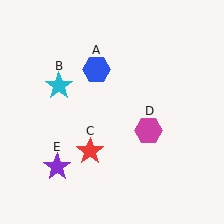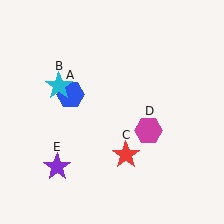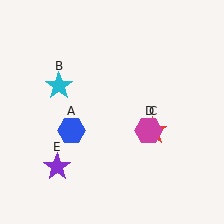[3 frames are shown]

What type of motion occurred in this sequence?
The blue hexagon (object A), red star (object C) rotated counterclockwise around the center of the scene.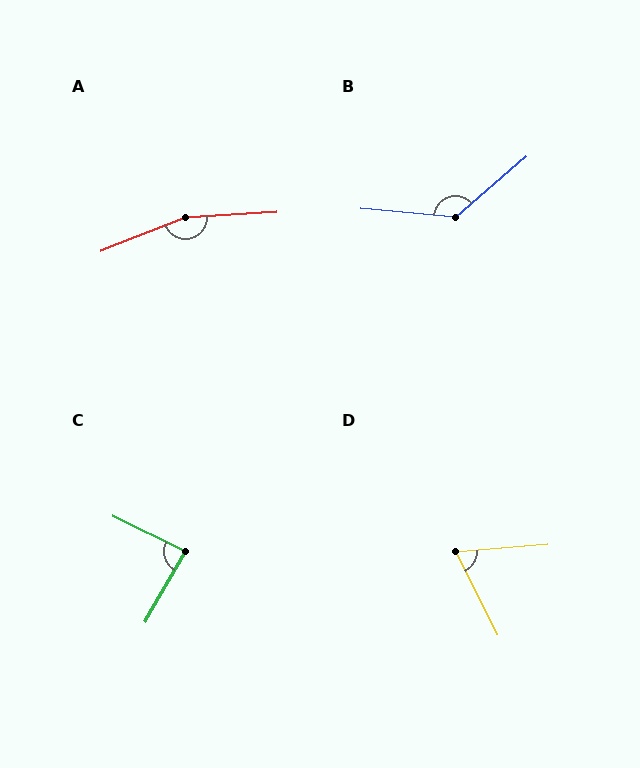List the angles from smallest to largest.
D (68°), C (86°), B (135°), A (162°).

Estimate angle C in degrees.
Approximately 86 degrees.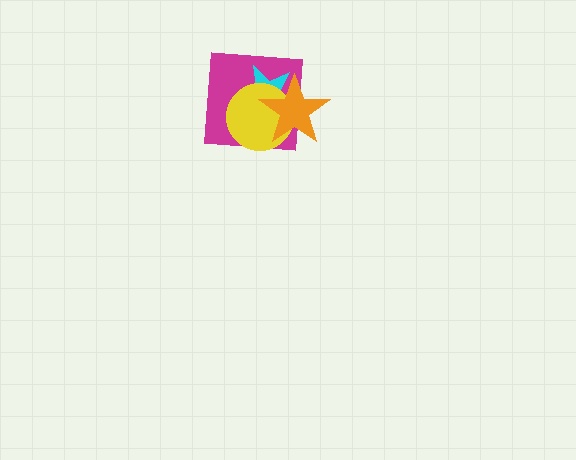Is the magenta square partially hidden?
Yes, it is partially covered by another shape.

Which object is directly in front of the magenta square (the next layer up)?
The cyan star is directly in front of the magenta square.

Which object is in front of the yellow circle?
The orange star is in front of the yellow circle.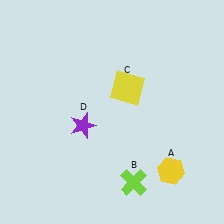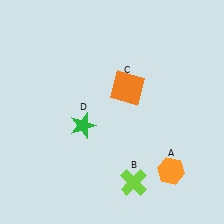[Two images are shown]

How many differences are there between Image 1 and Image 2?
There are 3 differences between the two images.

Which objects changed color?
A changed from yellow to orange. C changed from yellow to orange. D changed from purple to green.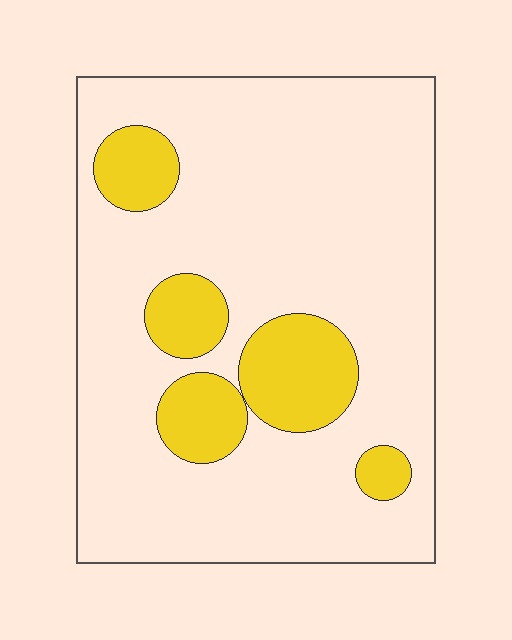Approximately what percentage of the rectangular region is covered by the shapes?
Approximately 20%.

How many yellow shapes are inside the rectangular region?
5.